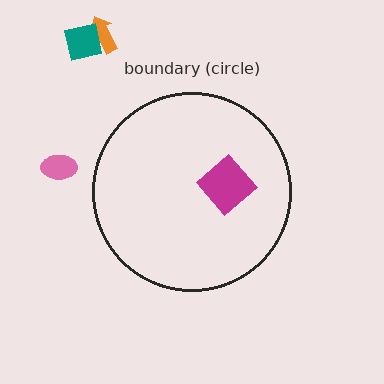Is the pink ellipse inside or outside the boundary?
Outside.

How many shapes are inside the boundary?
1 inside, 3 outside.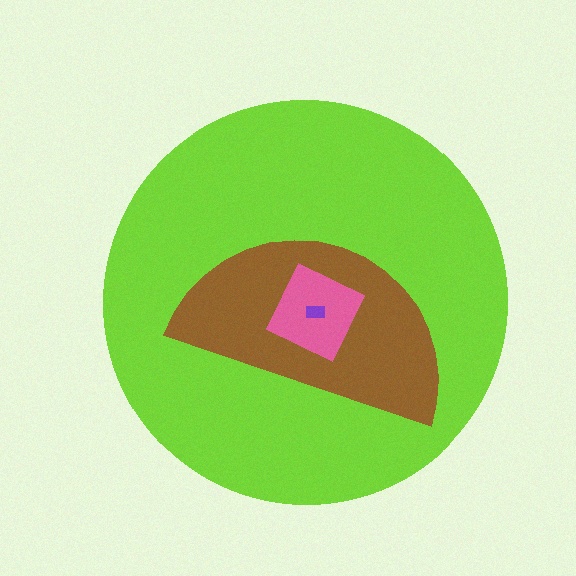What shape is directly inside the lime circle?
The brown semicircle.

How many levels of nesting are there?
4.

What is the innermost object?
The purple rectangle.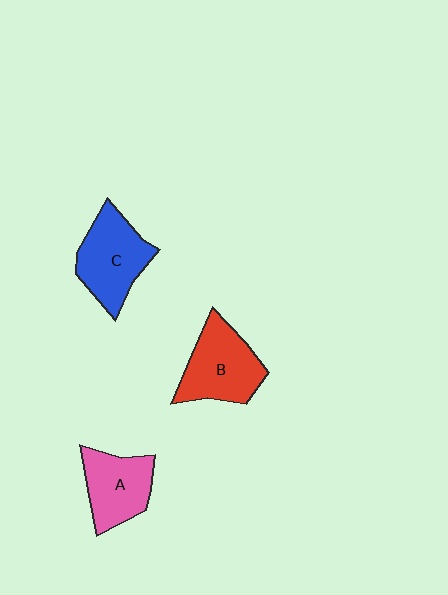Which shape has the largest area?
Shape B (red).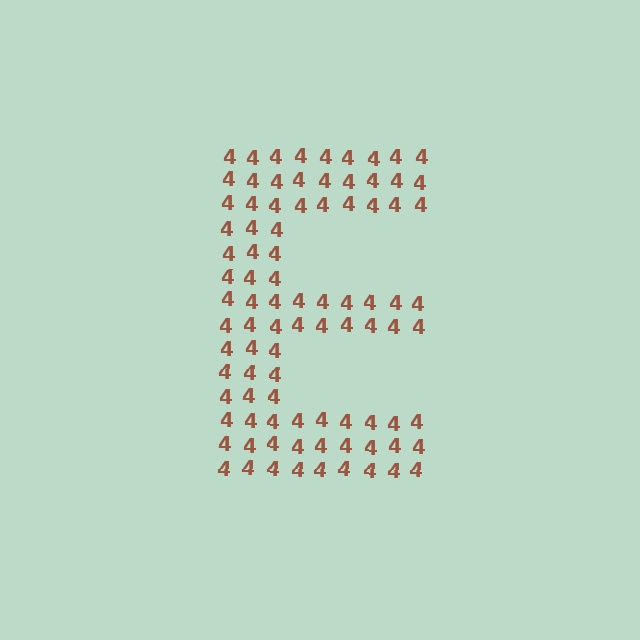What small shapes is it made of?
It is made of small digit 4's.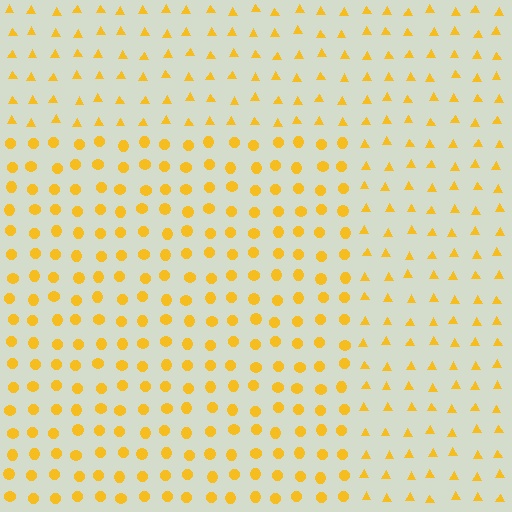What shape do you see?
I see a rectangle.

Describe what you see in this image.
The image is filled with small yellow elements arranged in a uniform grid. A rectangle-shaped region contains circles, while the surrounding area contains triangles. The boundary is defined purely by the change in element shape.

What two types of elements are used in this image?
The image uses circles inside the rectangle region and triangles outside it.